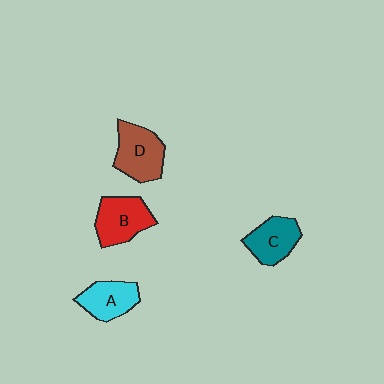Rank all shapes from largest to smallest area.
From largest to smallest: D (brown), B (red), C (teal), A (cyan).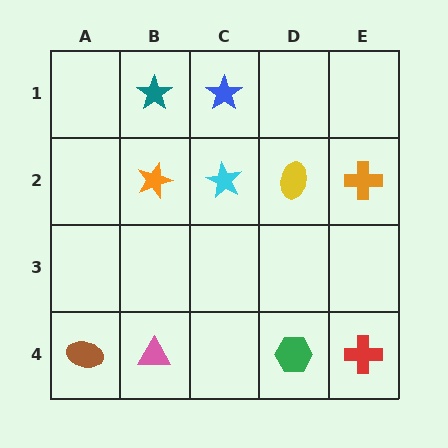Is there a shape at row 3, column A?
No, that cell is empty.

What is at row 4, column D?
A green hexagon.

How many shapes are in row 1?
2 shapes.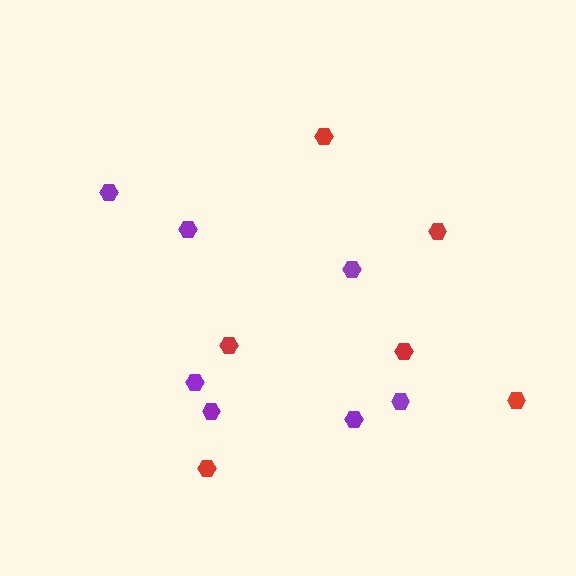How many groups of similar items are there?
There are 2 groups: one group of red hexagons (6) and one group of purple hexagons (7).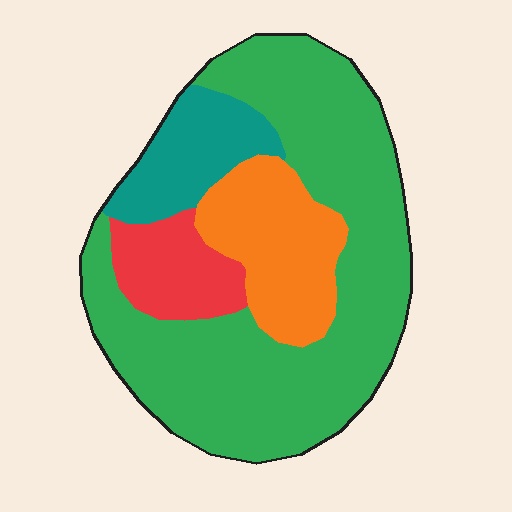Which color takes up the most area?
Green, at roughly 60%.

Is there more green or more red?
Green.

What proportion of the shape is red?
Red covers roughly 10% of the shape.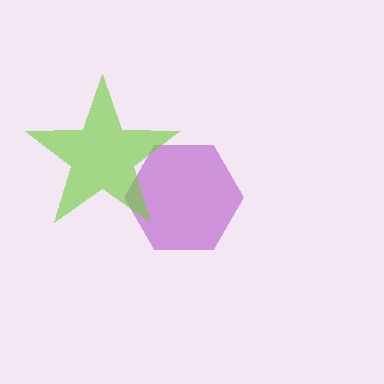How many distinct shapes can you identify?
There are 2 distinct shapes: a purple hexagon, a lime star.